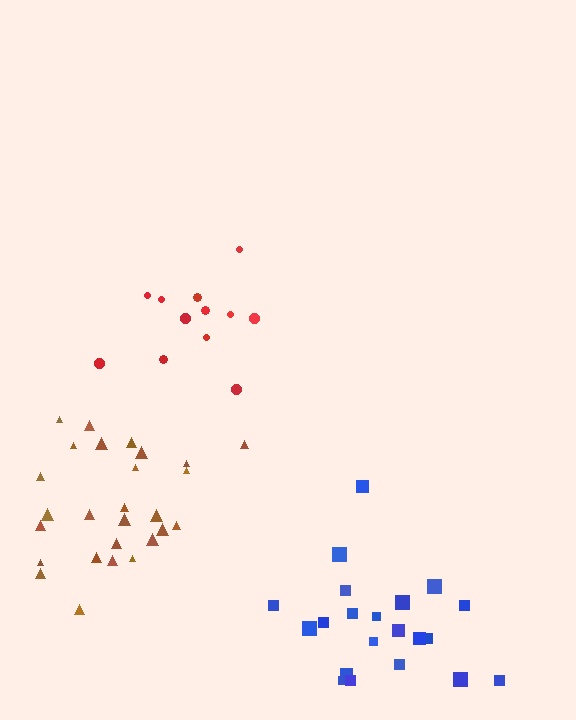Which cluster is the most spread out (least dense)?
Red.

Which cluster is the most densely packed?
Blue.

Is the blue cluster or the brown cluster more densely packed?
Blue.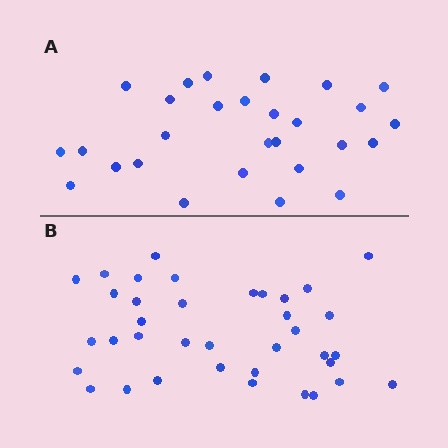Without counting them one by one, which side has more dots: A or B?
Region B (the bottom region) has more dots.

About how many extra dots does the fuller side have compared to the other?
Region B has roughly 8 or so more dots than region A.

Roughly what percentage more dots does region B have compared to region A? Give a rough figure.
About 30% more.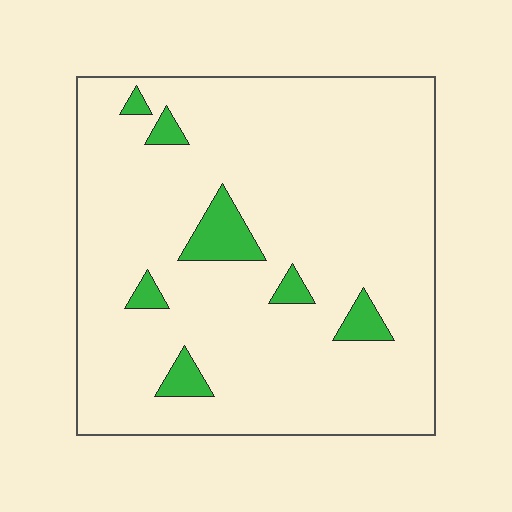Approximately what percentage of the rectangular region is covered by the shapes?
Approximately 10%.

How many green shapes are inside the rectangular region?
7.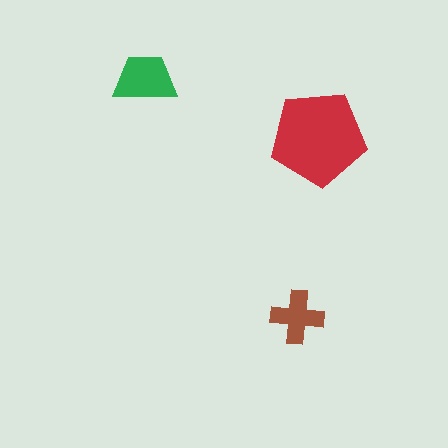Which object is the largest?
The red pentagon.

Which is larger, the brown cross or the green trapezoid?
The green trapezoid.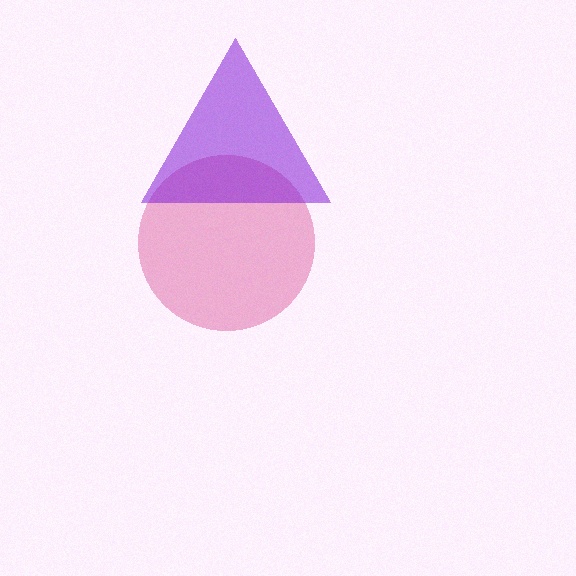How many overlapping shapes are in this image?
There are 2 overlapping shapes in the image.